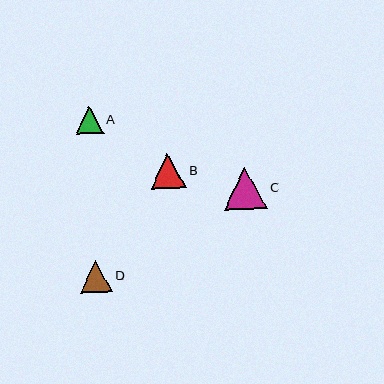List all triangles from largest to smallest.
From largest to smallest: C, B, D, A.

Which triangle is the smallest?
Triangle A is the smallest with a size of approximately 27 pixels.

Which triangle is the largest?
Triangle C is the largest with a size of approximately 43 pixels.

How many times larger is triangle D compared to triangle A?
Triangle D is approximately 1.2 times the size of triangle A.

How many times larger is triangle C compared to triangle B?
Triangle C is approximately 1.2 times the size of triangle B.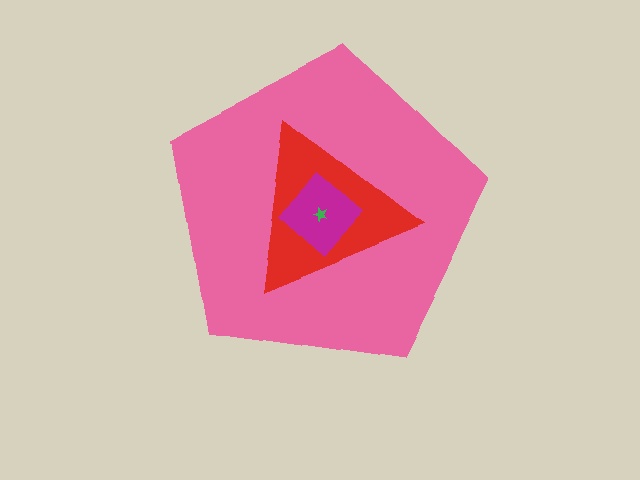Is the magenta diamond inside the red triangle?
Yes.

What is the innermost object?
The green star.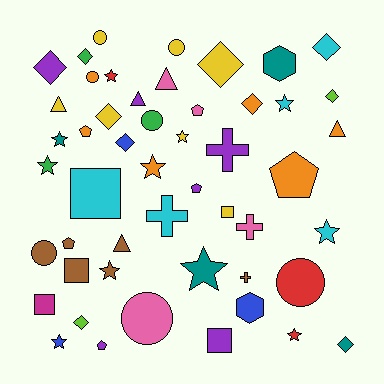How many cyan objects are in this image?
There are 5 cyan objects.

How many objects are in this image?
There are 50 objects.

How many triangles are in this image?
There are 5 triangles.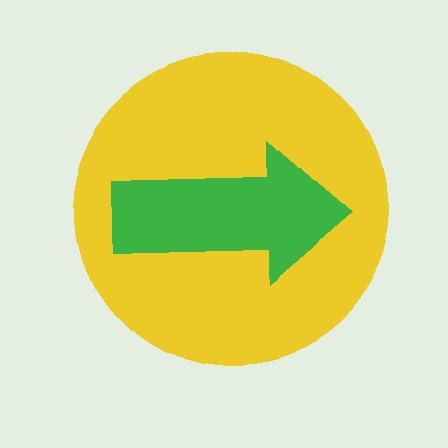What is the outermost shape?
The yellow circle.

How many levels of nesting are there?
2.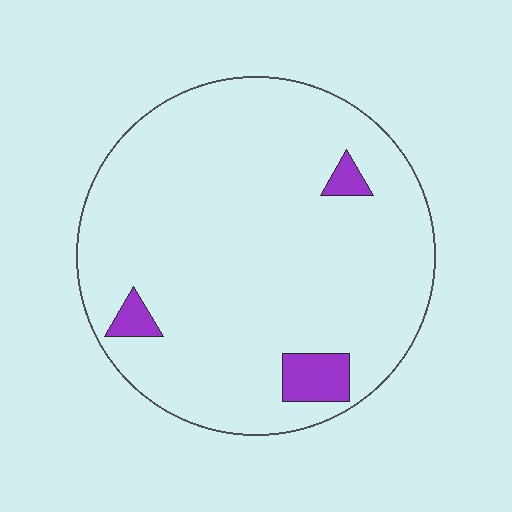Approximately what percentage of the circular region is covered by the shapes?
Approximately 5%.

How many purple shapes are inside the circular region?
3.